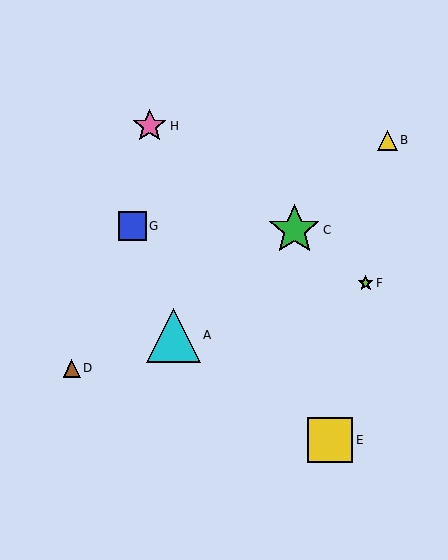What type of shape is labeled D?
Shape D is a brown triangle.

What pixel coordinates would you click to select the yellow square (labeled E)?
Click at (330, 440) to select the yellow square E.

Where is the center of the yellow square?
The center of the yellow square is at (330, 440).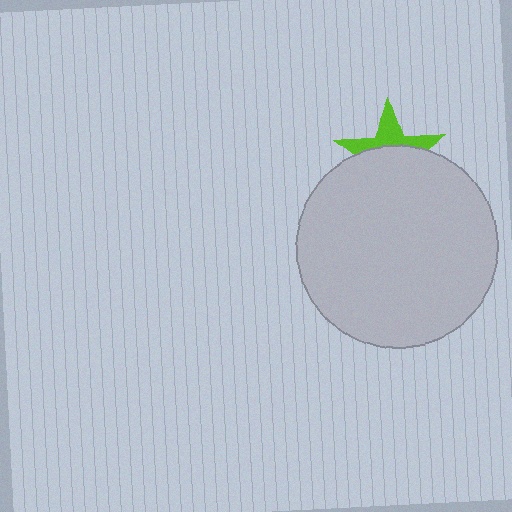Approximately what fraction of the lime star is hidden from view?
Roughly 60% of the lime star is hidden behind the light gray circle.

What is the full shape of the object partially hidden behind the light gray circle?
The partially hidden object is a lime star.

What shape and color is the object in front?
The object in front is a light gray circle.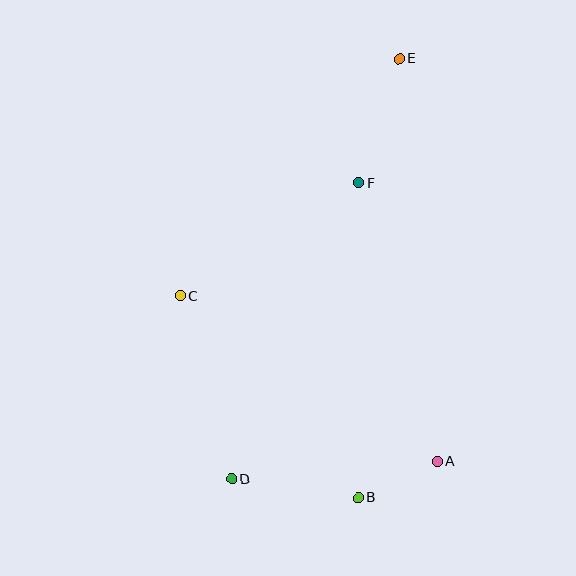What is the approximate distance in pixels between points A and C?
The distance between A and C is approximately 305 pixels.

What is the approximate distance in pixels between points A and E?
The distance between A and E is approximately 405 pixels.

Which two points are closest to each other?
Points A and B are closest to each other.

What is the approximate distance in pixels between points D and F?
The distance between D and F is approximately 322 pixels.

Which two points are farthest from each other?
Points D and E are farthest from each other.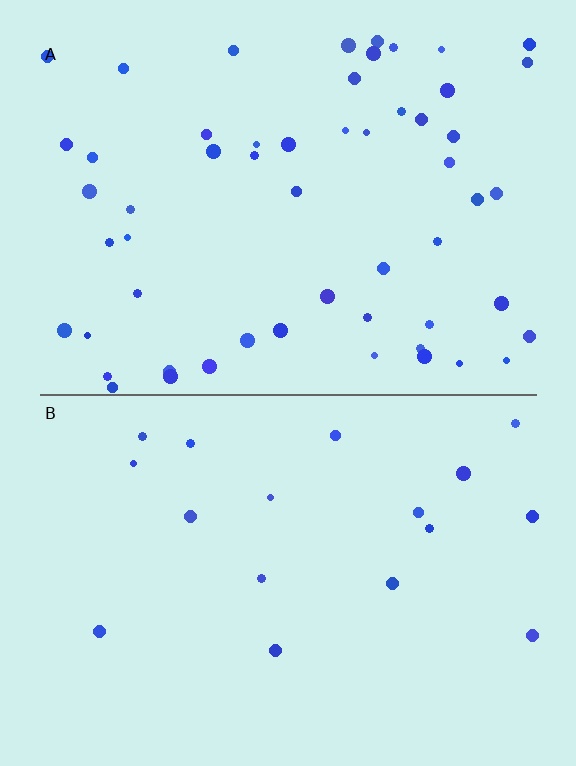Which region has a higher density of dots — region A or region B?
A (the top).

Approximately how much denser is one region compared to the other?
Approximately 3.2× — region A over region B.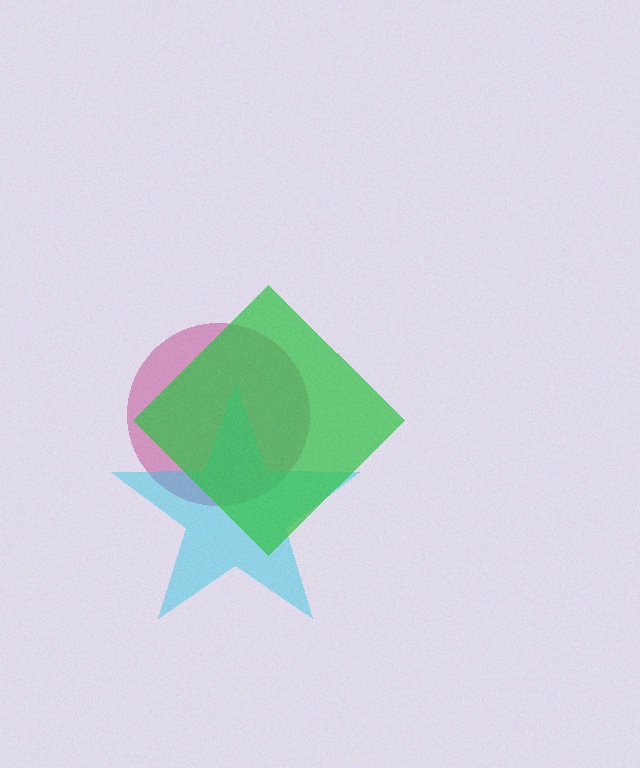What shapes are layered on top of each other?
The layered shapes are: a magenta circle, a cyan star, a green diamond.